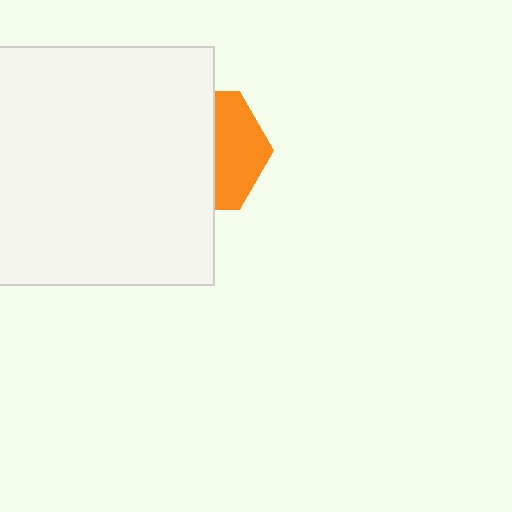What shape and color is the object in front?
The object in front is a white rectangle.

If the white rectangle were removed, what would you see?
You would see the complete orange hexagon.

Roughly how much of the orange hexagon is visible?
A small part of it is visible (roughly 40%).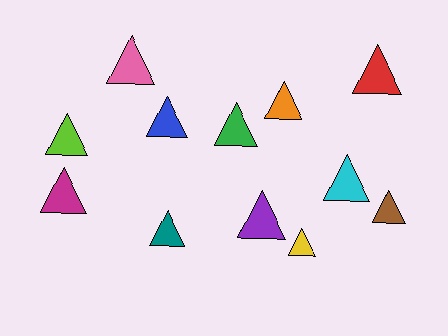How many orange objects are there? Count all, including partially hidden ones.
There is 1 orange object.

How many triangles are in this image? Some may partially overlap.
There are 12 triangles.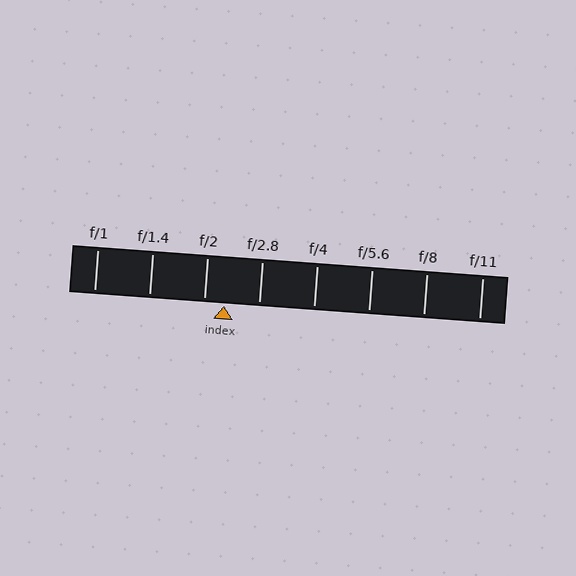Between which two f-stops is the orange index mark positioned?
The index mark is between f/2 and f/2.8.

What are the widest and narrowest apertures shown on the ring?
The widest aperture shown is f/1 and the narrowest is f/11.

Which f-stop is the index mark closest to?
The index mark is closest to f/2.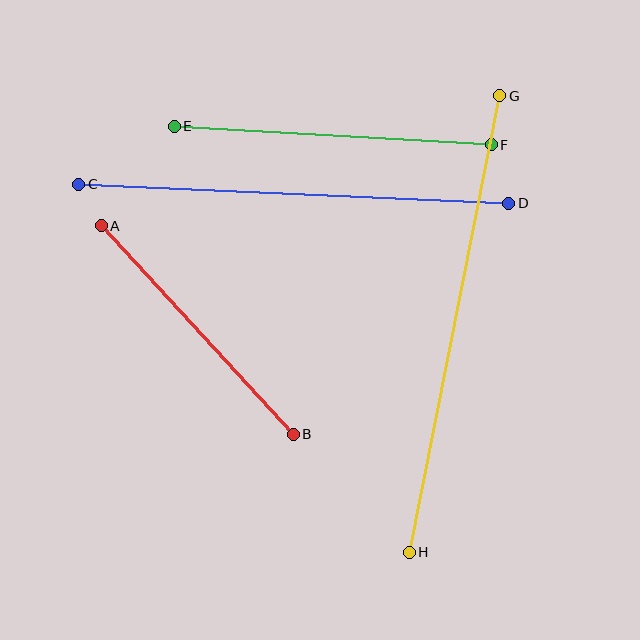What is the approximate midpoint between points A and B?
The midpoint is at approximately (197, 330) pixels.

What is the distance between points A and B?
The distance is approximately 284 pixels.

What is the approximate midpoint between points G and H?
The midpoint is at approximately (454, 324) pixels.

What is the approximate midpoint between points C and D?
The midpoint is at approximately (294, 194) pixels.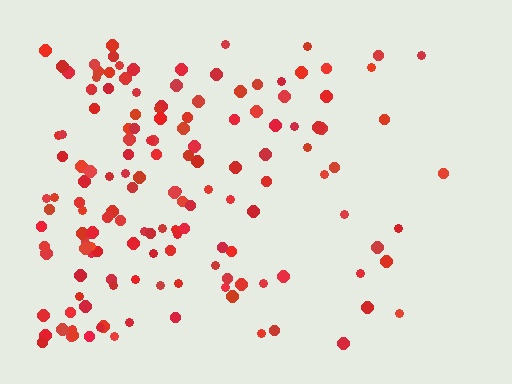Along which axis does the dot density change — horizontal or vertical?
Horizontal.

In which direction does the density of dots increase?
From right to left, with the left side densest.